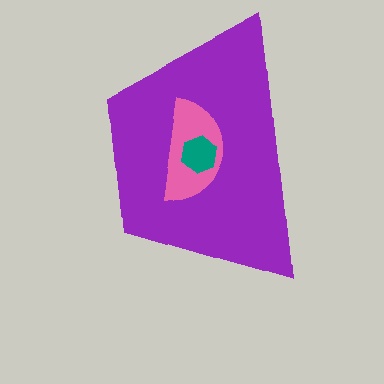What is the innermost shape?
The teal hexagon.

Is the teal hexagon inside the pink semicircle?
Yes.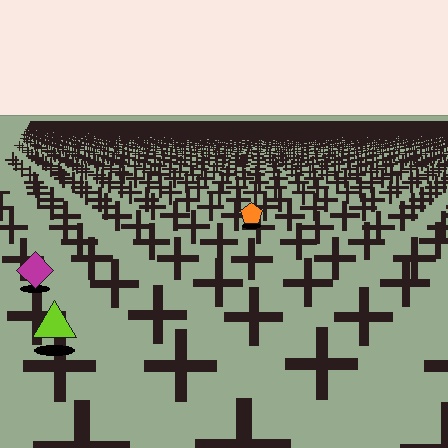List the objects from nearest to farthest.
From nearest to farthest: the lime triangle, the magenta diamond, the orange pentagon.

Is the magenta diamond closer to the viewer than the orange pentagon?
Yes. The magenta diamond is closer — you can tell from the texture gradient: the ground texture is coarser near it.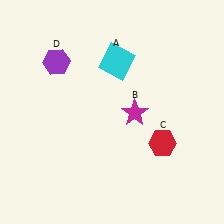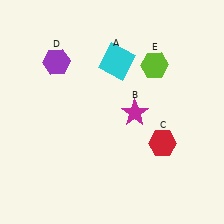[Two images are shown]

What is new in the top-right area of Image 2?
A lime hexagon (E) was added in the top-right area of Image 2.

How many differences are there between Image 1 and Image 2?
There is 1 difference between the two images.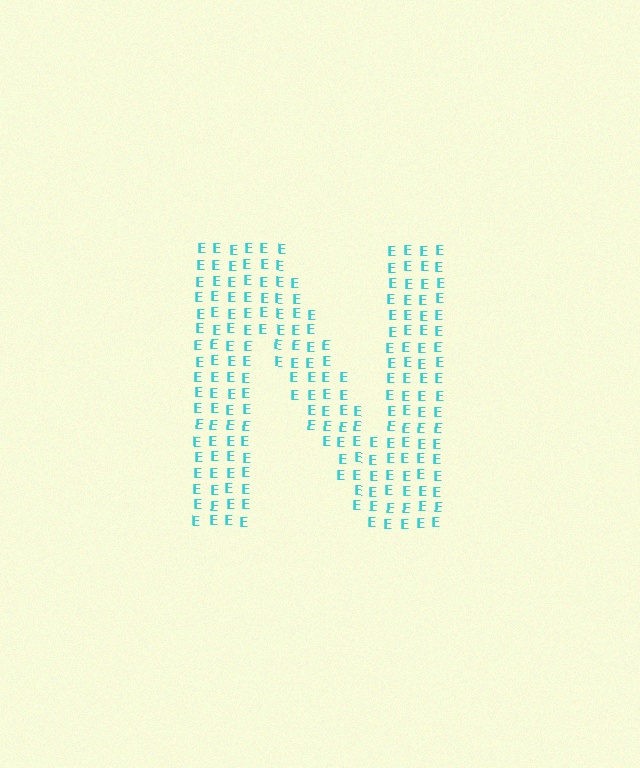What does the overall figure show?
The overall figure shows the letter N.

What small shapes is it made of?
It is made of small letter E's.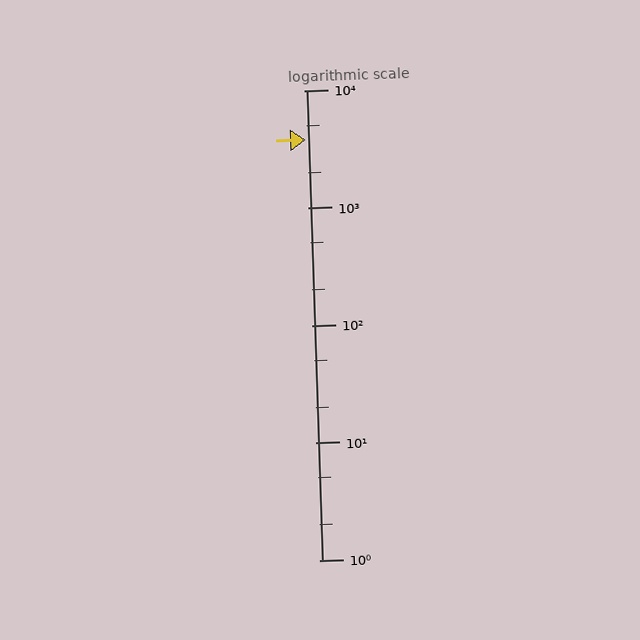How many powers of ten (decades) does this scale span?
The scale spans 4 decades, from 1 to 10000.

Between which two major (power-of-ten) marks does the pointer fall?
The pointer is between 1000 and 10000.